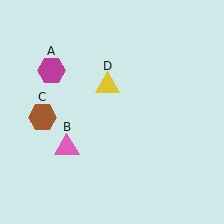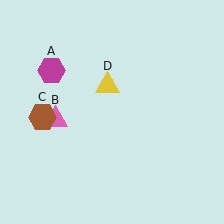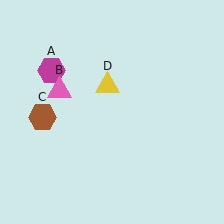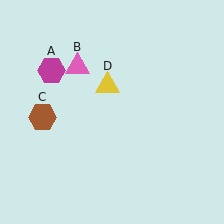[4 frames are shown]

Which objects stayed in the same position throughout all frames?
Magenta hexagon (object A) and brown hexagon (object C) and yellow triangle (object D) remained stationary.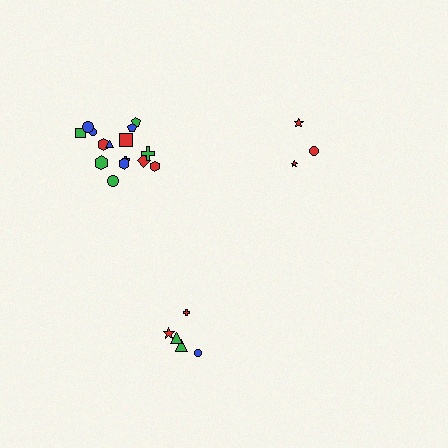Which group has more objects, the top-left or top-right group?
The top-left group.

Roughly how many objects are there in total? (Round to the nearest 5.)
Roughly 25 objects in total.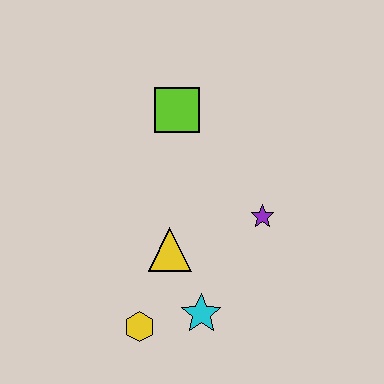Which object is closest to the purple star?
The yellow triangle is closest to the purple star.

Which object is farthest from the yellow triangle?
The lime square is farthest from the yellow triangle.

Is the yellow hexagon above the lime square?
No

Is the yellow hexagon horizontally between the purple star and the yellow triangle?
No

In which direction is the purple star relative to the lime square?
The purple star is below the lime square.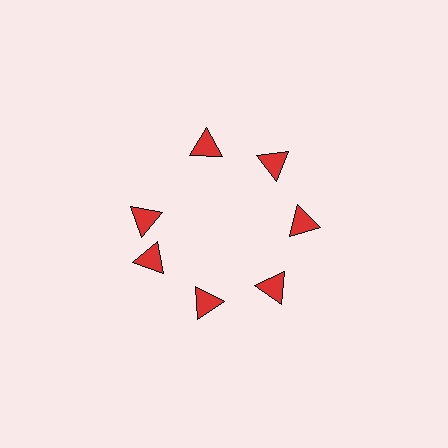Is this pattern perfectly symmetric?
No. The 7 red triangles are arranged in a ring, but one element near the 10 o'clock position is rotated out of alignment along the ring, breaking the 7-fold rotational symmetry.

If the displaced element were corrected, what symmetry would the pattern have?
It would have 7-fold rotational symmetry — the pattern would map onto itself every 51 degrees.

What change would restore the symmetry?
The symmetry would be restored by rotating it back into even spacing with its neighbors so that all 7 triangles sit at equal angles and equal distance from the center.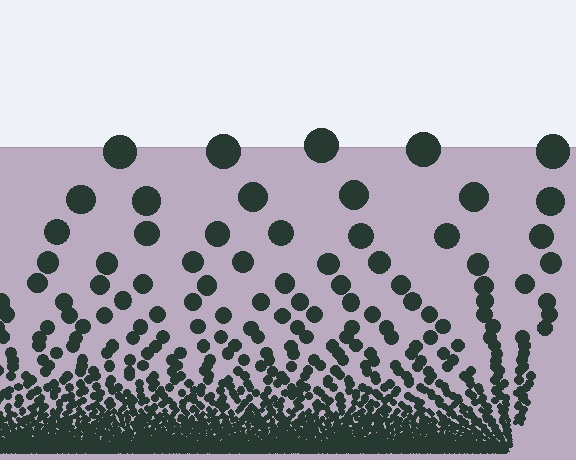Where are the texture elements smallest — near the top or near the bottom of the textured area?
Near the bottom.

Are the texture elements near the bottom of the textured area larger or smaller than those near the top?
Smaller. The gradient is inverted — elements near the bottom are smaller and denser.